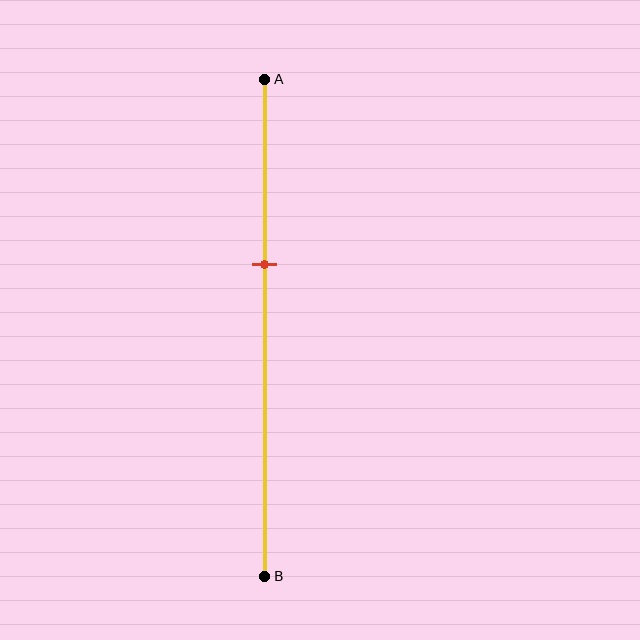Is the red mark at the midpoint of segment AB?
No, the mark is at about 35% from A, not at the 50% midpoint.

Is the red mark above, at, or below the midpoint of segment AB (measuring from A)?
The red mark is above the midpoint of segment AB.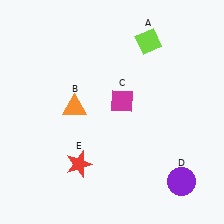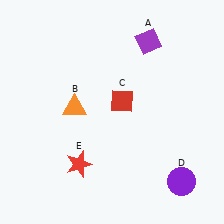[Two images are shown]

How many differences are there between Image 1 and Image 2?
There are 2 differences between the two images.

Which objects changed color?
A changed from lime to purple. C changed from magenta to red.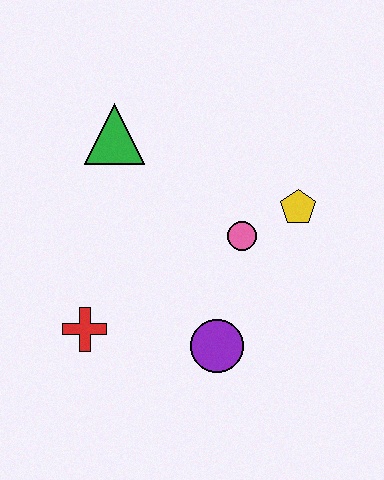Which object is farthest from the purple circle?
The green triangle is farthest from the purple circle.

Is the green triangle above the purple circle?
Yes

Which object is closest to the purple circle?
The pink circle is closest to the purple circle.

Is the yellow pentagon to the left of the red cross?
No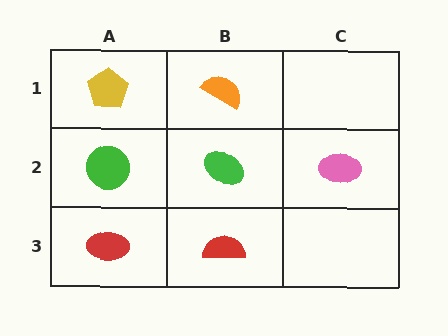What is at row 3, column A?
A red ellipse.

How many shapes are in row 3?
2 shapes.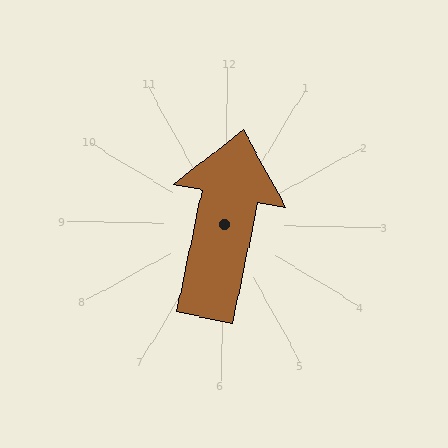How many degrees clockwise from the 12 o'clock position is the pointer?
Approximately 11 degrees.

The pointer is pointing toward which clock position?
Roughly 12 o'clock.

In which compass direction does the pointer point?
North.